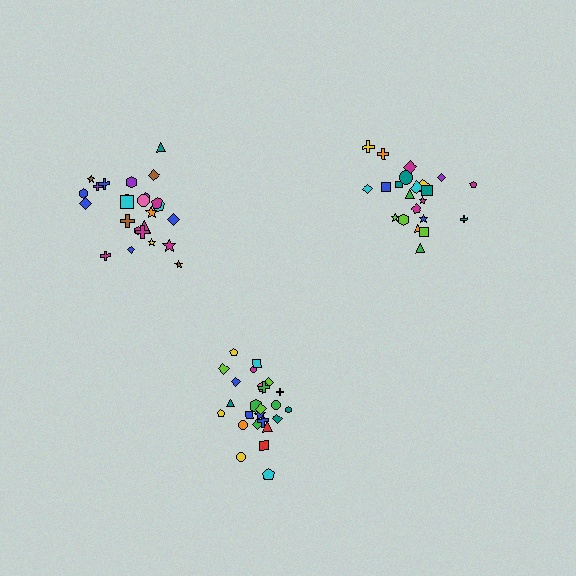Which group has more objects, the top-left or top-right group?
The top-left group.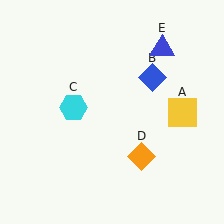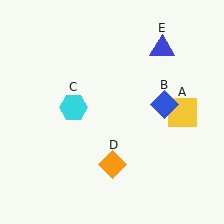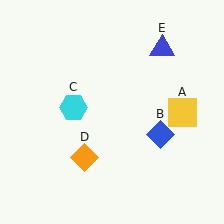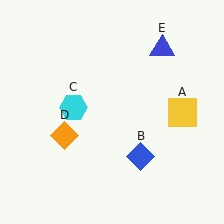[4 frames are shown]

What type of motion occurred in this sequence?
The blue diamond (object B), orange diamond (object D) rotated clockwise around the center of the scene.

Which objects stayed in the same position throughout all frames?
Yellow square (object A) and cyan hexagon (object C) and blue triangle (object E) remained stationary.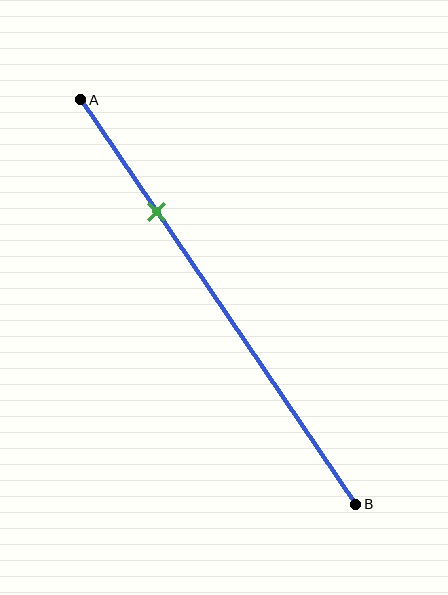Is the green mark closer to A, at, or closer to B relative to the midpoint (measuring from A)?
The green mark is closer to point A than the midpoint of segment AB.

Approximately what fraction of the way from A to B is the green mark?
The green mark is approximately 30% of the way from A to B.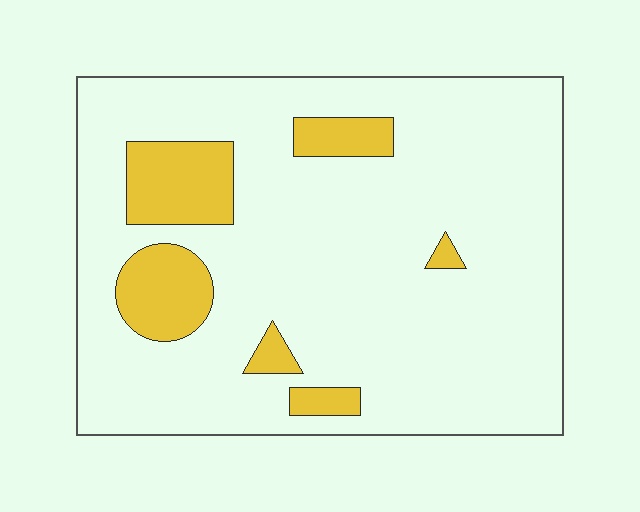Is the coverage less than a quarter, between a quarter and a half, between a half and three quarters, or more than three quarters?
Less than a quarter.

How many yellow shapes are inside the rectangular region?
6.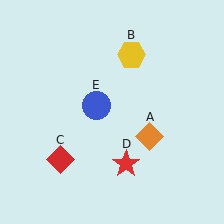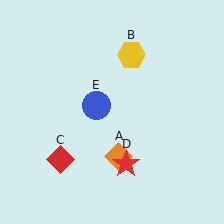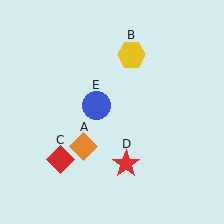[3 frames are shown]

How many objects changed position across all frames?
1 object changed position: orange diamond (object A).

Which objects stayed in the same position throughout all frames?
Yellow hexagon (object B) and red diamond (object C) and red star (object D) and blue circle (object E) remained stationary.